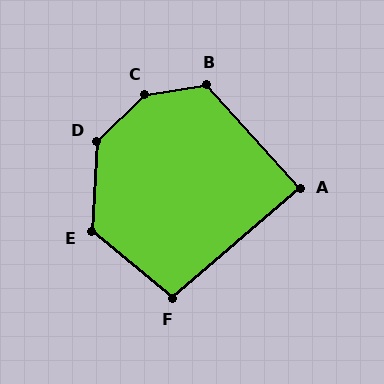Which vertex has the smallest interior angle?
A, at approximately 89 degrees.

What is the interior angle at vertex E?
Approximately 126 degrees (obtuse).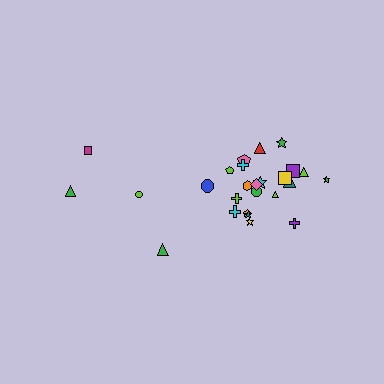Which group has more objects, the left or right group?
The right group.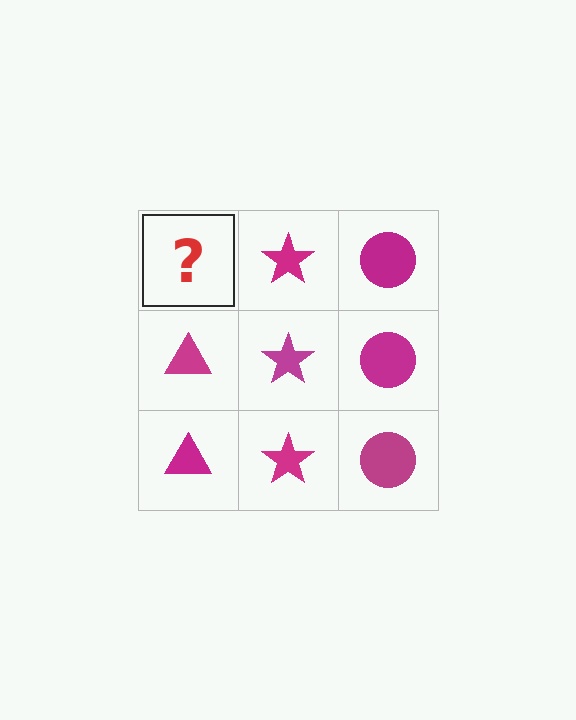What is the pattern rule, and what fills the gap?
The rule is that each column has a consistent shape. The gap should be filled with a magenta triangle.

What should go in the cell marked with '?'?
The missing cell should contain a magenta triangle.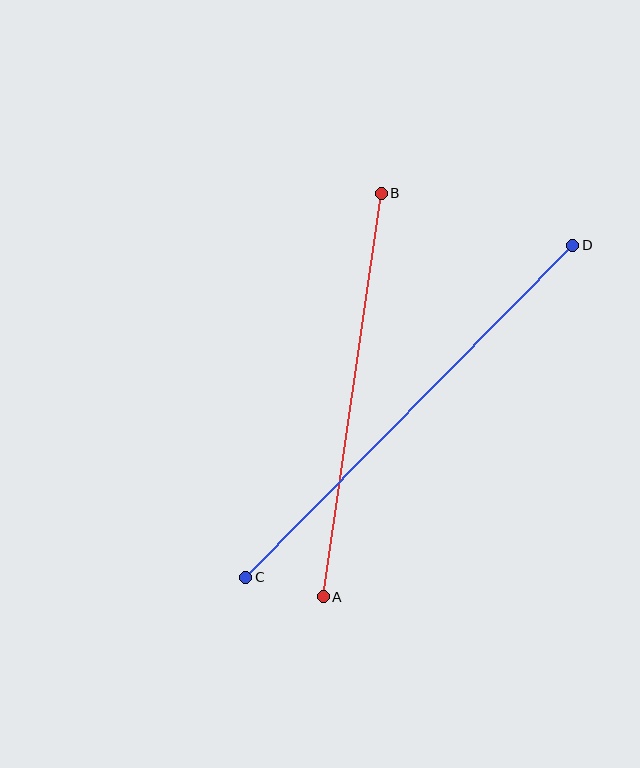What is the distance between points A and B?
The distance is approximately 408 pixels.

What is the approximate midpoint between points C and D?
The midpoint is at approximately (409, 411) pixels.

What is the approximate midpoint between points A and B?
The midpoint is at approximately (352, 395) pixels.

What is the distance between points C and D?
The distance is approximately 466 pixels.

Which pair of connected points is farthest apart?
Points C and D are farthest apart.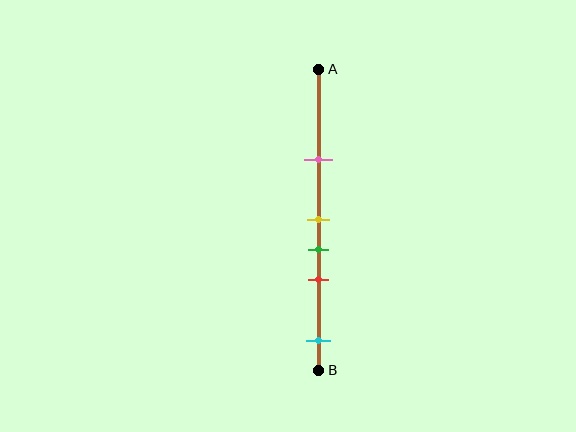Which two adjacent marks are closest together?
The yellow and green marks are the closest adjacent pair.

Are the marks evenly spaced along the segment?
No, the marks are not evenly spaced.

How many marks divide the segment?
There are 5 marks dividing the segment.